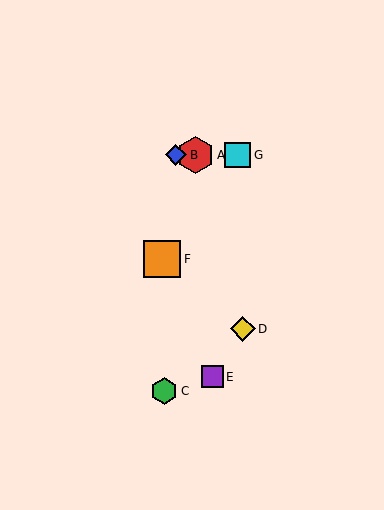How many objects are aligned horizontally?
3 objects (A, B, G) are aligned horizontally.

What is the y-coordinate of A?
Object A is at y≈155.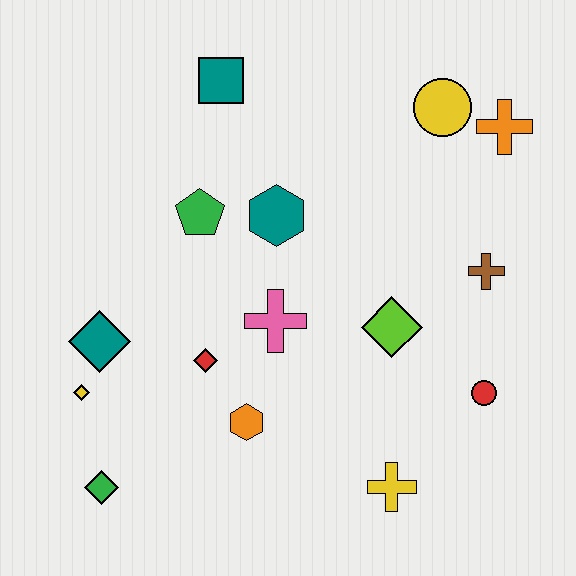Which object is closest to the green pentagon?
The teal hexagon is closest to the green pentagon.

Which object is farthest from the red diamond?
The orange cross is farthest from the red diamond.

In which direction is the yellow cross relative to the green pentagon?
The yellow cross is below the green pentagon.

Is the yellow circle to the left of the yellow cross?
No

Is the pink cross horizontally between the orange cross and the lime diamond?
No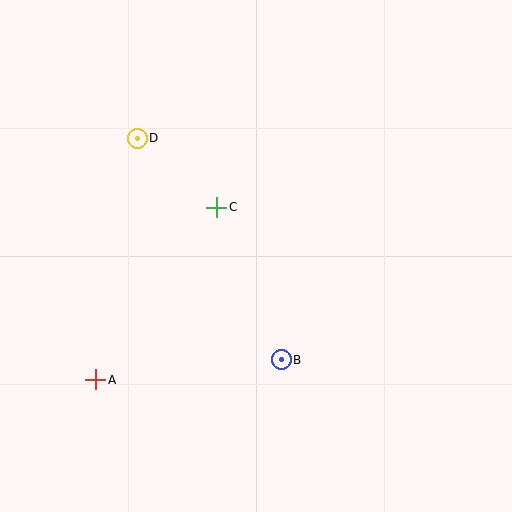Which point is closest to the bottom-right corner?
Point B is closest to the bottom-right corner.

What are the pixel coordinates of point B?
Point B is at (281, 360).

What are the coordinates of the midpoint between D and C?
The midpoint between D and C is at (177, 173).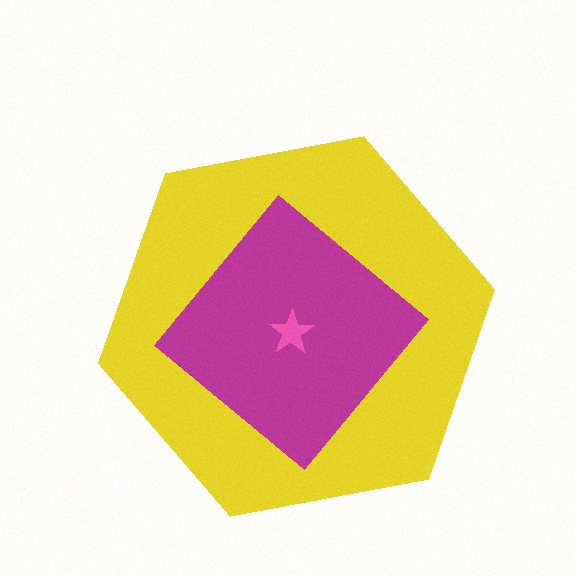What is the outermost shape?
The yellow hexagon.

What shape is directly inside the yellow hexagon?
The magenta diamond.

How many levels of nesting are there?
3.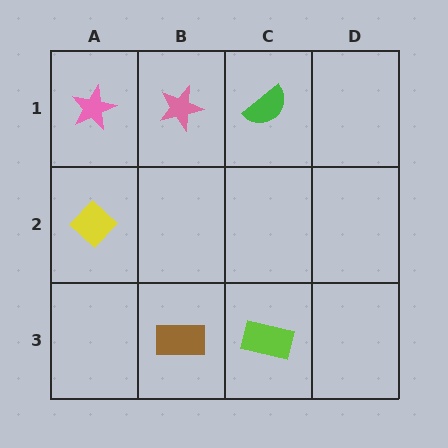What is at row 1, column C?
A green semicircle.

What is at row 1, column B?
A pink star.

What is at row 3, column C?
A lime rectangle.